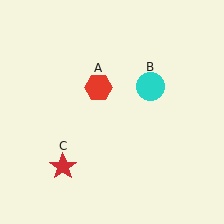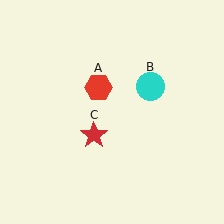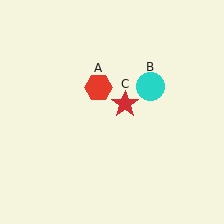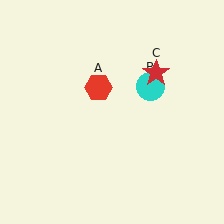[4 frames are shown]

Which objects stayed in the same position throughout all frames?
Red hexagon (object A) and cyan circle (object B) remained stationary.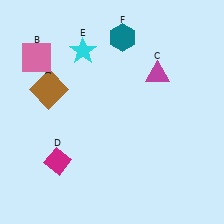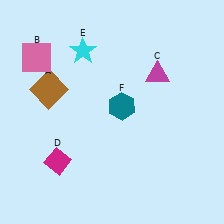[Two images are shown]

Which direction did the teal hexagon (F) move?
The teal hexagon (F) moved down.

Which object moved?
The teal hexagon (F) moved down.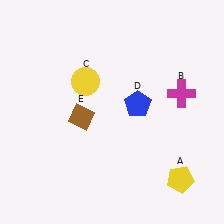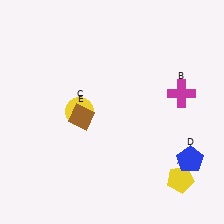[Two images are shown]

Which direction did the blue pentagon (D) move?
The blue pentagon (D) moved down.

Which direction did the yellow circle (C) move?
The yellow circle (C) moved down.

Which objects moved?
The objects that moved are: the yellow circle (C), the blue pentagon (D).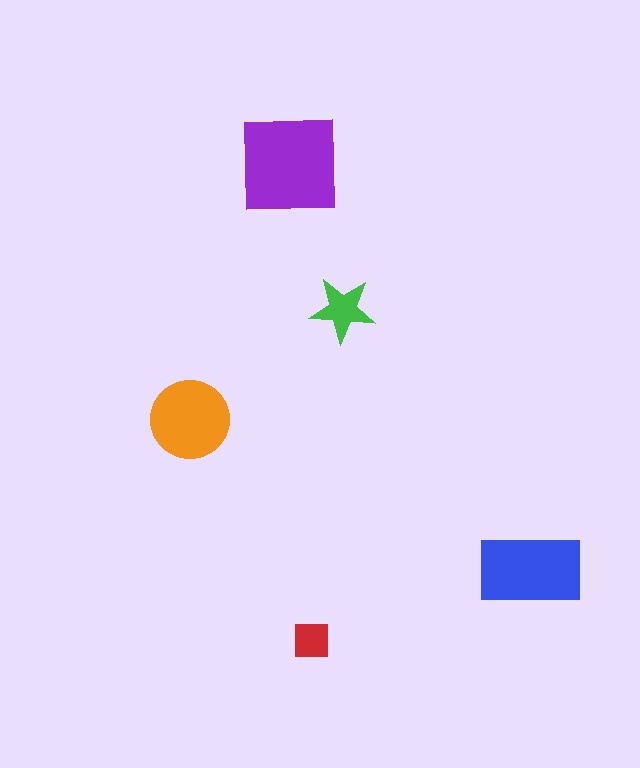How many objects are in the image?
There are 5 objects in the image.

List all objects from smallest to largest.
The red square, the green star, the orange circle, the blue rectangle, the purple square.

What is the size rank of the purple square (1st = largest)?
1st.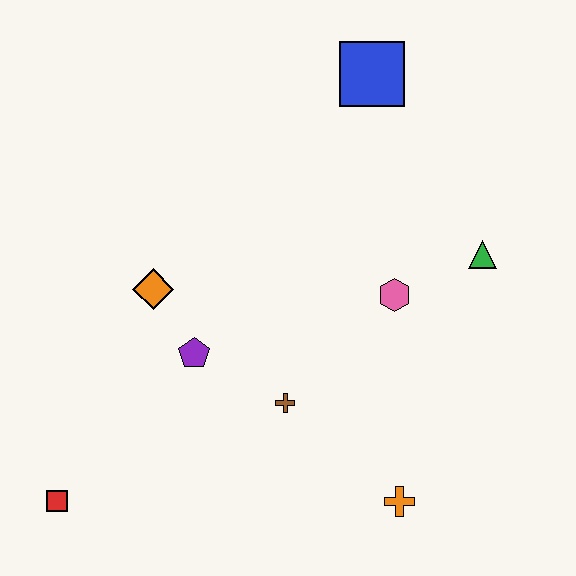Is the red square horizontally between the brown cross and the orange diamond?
No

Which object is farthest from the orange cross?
The blue square is farthest from the orange cross.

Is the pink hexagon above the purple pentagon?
Yes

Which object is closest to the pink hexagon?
The green triangle is closest to the pink hexagon.